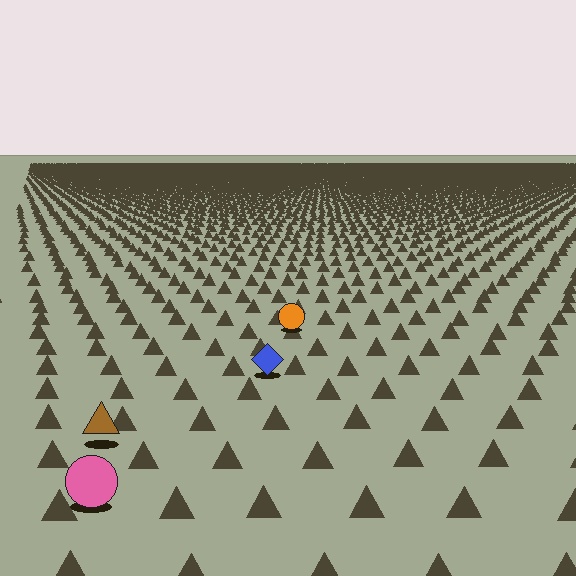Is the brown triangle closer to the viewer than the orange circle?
Yes. The brown triangle is closer — you can tell from the texture gradient: the ground texture is coarser near it.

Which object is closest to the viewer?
The pink circle is closest. The texture marks near it are larger and more spread out.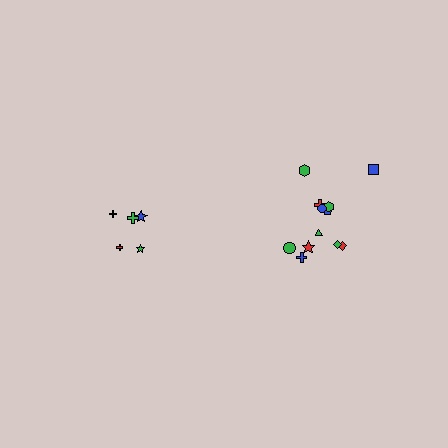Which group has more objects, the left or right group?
The right group.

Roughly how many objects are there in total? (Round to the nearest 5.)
Roughly 15 objects in total.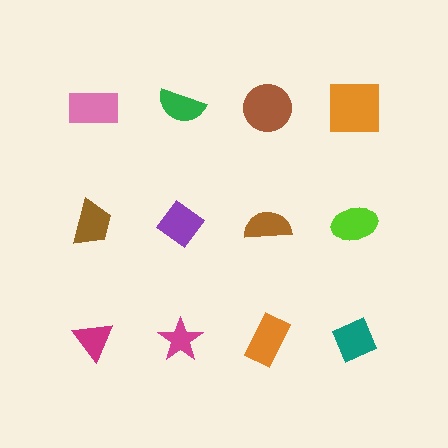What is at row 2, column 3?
A brown semicircle.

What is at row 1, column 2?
A green semicircle.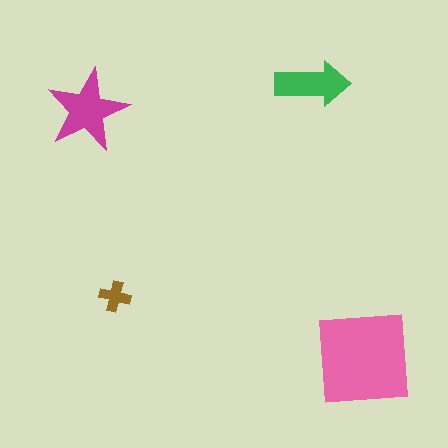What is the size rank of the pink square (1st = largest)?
1st.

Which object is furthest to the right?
The pink square is rightmost.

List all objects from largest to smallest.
The pink square, the magenta star, the green arrow, the brown cross.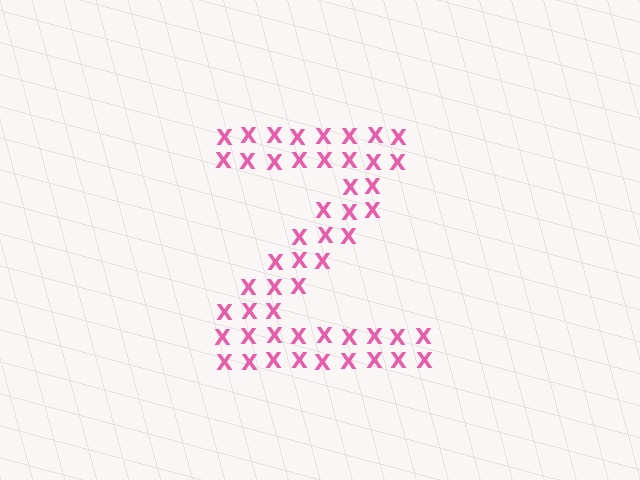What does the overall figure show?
The overall figure shows the letter Z.